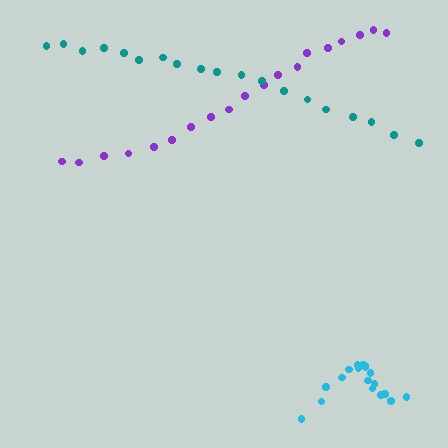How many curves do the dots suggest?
There are 3 distinct paths.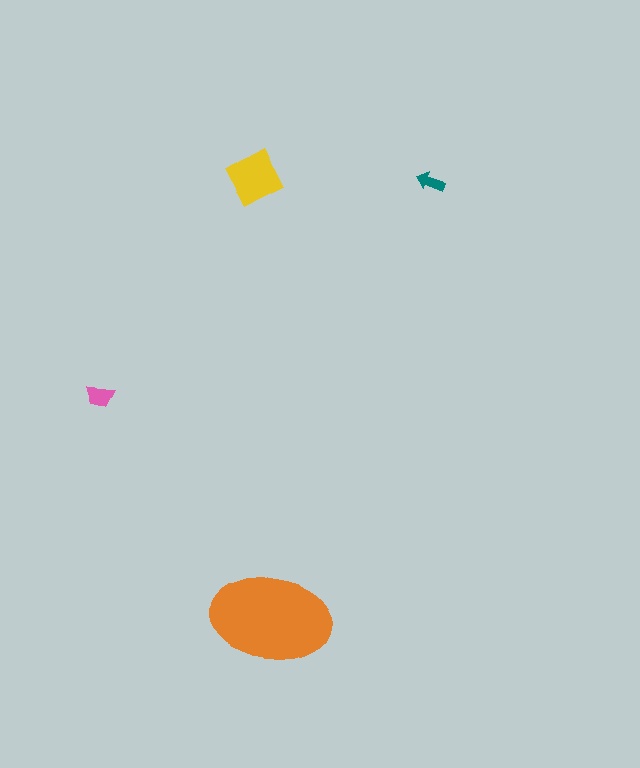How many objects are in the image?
There are 4 objects in the image.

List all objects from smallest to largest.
The teal arrow, the pink trapezoid, the yellow diamond, the orange ellipse.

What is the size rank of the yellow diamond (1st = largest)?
2nd.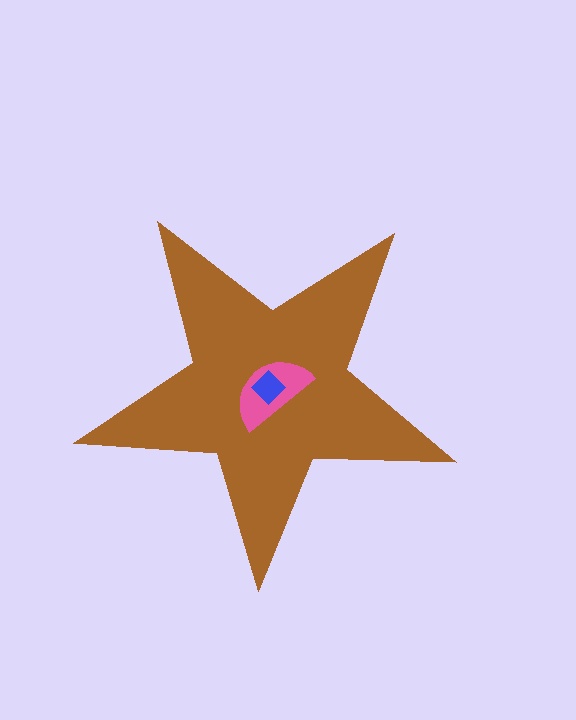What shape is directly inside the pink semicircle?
The blue diamond.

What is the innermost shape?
The blue diamond.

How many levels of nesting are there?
3.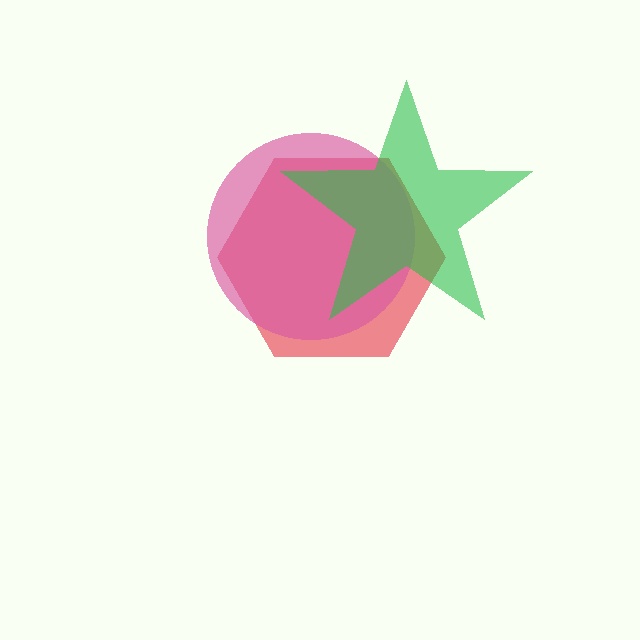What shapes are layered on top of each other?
The layered shapes are: a red hexagon, a pink circle, a green star.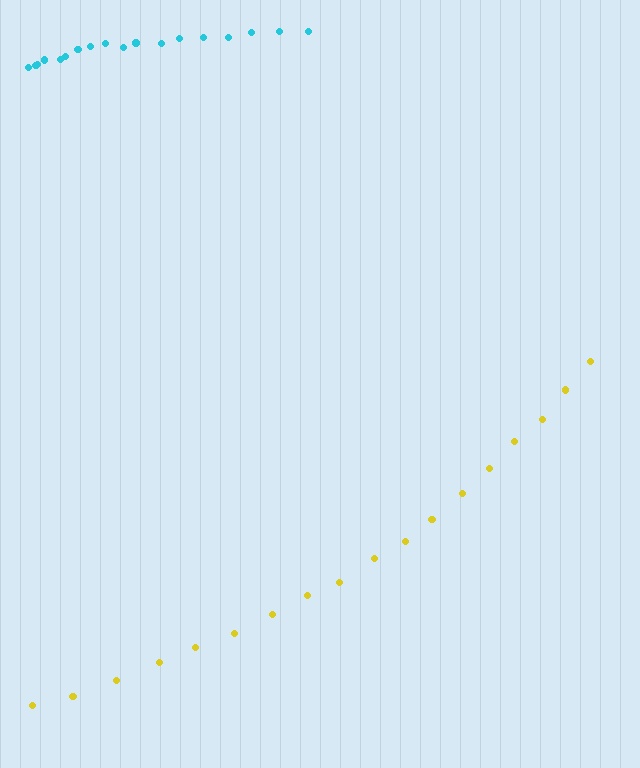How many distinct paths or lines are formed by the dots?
There are 2 distinct paths.